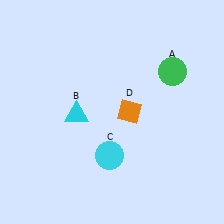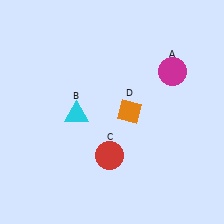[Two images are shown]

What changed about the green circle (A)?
In Image 1, A is green. In Image 2, it changed to magenta.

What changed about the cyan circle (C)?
In Image 1, C is cyan. In Image 2, it changed to red.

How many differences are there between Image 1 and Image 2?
There are 2 differences between the two images.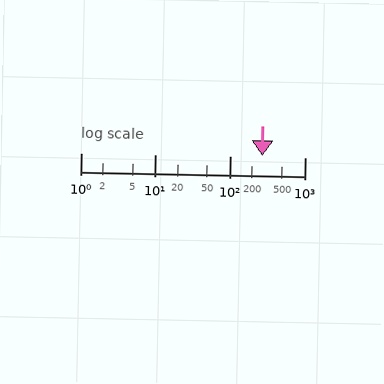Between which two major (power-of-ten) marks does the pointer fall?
The pointer is between 100 and 1000.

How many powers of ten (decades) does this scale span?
The scale spans 3 decades, from 1 to 1000.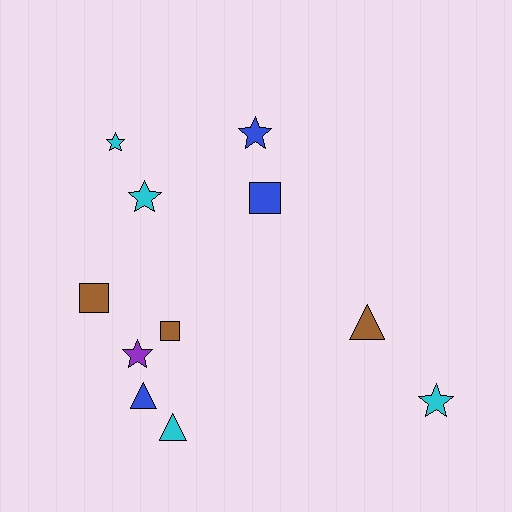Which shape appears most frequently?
Star, with 5 objects.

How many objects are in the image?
There are 11 objects.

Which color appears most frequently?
Cyan, with 4 objects.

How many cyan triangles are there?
There is 1 cyan triangle.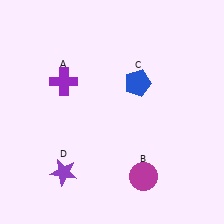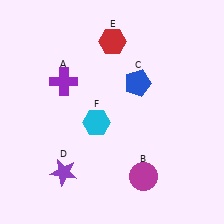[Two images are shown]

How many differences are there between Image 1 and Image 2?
There are 2 differences between the two images.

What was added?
A red hexagon (E), a cyan hexagon (F) were added in Image 2.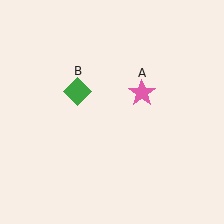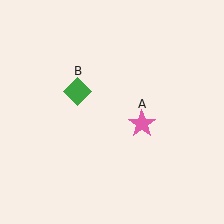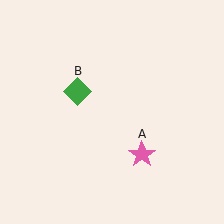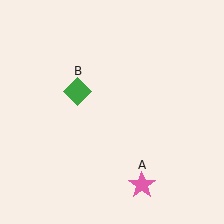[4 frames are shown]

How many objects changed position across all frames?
1 object changed position: pink star (object A).